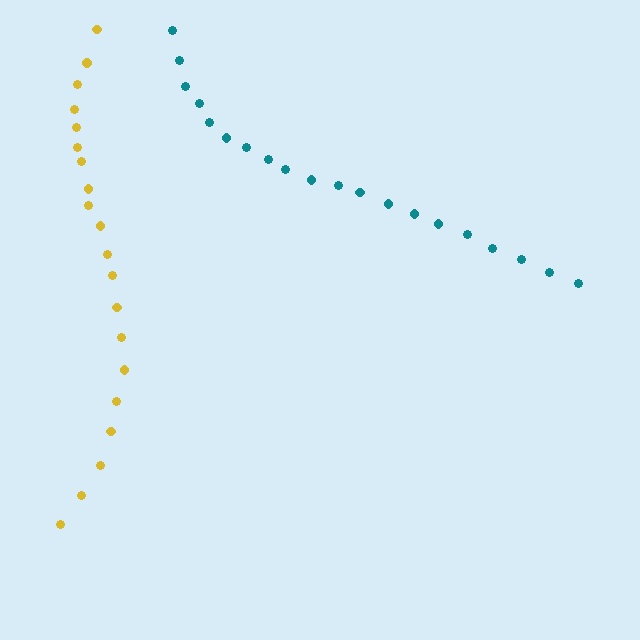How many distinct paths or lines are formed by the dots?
There are 2 distinct paths.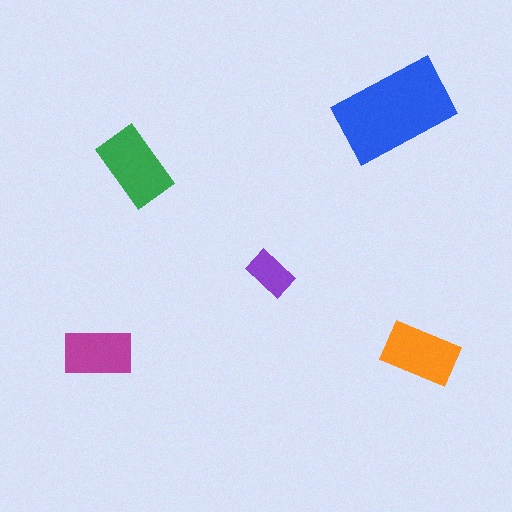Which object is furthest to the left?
The magenta rectangle is leftmost.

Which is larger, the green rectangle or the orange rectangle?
The green one.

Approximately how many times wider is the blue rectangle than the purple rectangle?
About 2.5 times wider.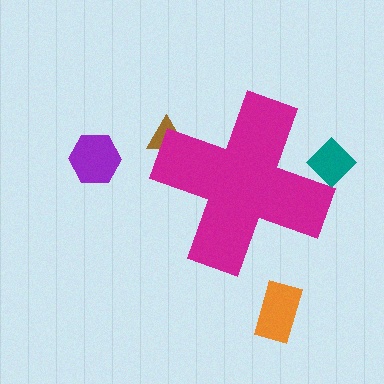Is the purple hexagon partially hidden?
No, the purple hexagon is fully visible.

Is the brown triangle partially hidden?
Yes, the brown triangle is partially hidden behind the magenta cross.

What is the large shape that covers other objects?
A magenta cross.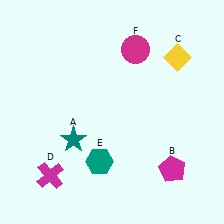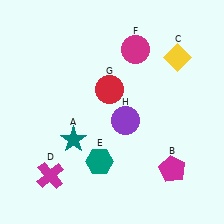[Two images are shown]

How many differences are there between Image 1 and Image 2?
There are 2 differences between the two images.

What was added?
A red circle (G), a purple circle (H) were added in Image 2.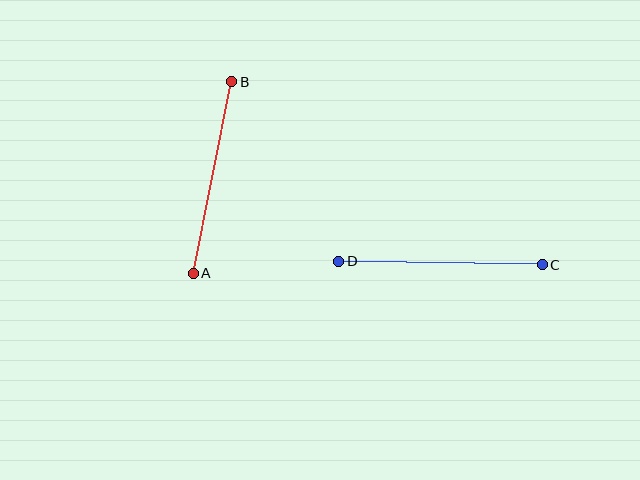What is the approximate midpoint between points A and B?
The midpoint is at approximately (213, 177) pixels.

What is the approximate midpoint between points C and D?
The midpoint is at approximately (440, 263) pixels.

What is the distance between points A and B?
The distance is approximately 195 pixels.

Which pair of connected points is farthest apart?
Points C and D are farthest apart.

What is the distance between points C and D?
The distance is approximately 203 pixels.